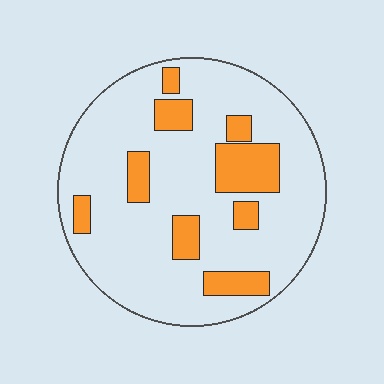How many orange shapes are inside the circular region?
9.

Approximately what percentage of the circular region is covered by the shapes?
Approximately 20%.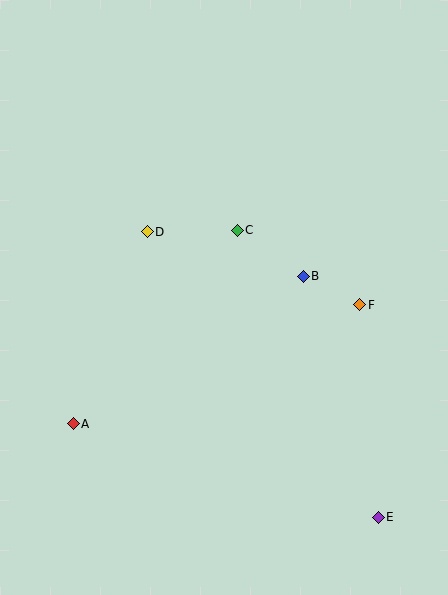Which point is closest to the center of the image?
Point C at (237, 230) is closest to the center.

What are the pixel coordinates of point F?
Point F is at (360, 305).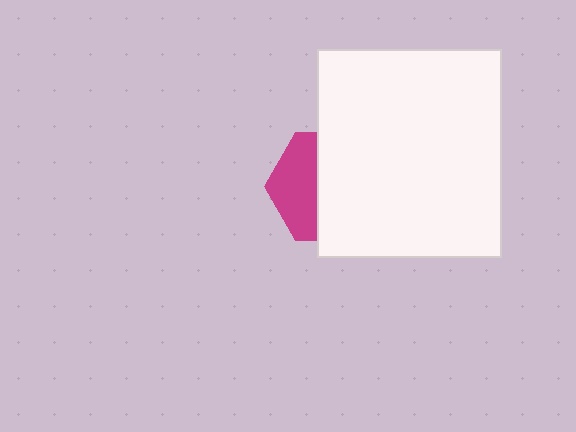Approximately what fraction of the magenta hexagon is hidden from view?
Roughly 60% of the magenta hexagon is hidden behind the white rectangle.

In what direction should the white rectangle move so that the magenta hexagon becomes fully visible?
The white rectangle should move right. That is the shortest direction to clear the overlap and leave the magenta hexagon fully visible.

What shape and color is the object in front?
The object in front is a white rectangle.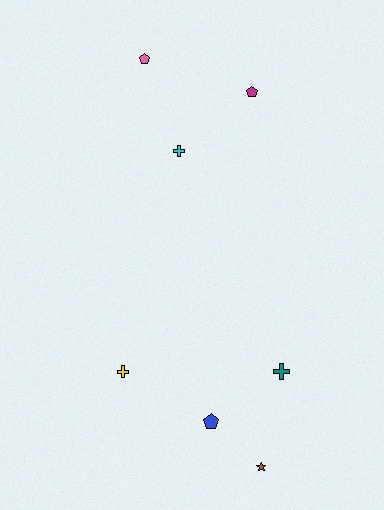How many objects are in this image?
There are 7 objects.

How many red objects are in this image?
There are no red objects.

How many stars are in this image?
There is 1 star.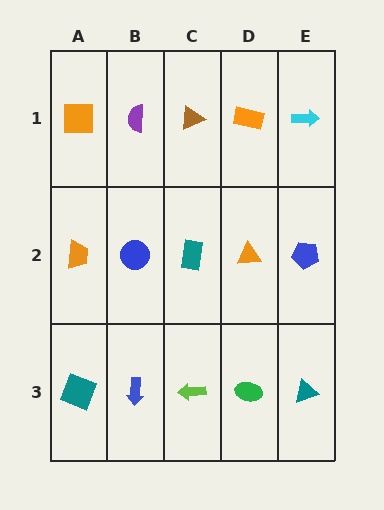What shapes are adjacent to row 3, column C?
A teal rectangle (row 2, column C), a blue arrow (row 3, column B), a green ellipse (row 3, column D).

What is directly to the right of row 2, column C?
An orange triangle.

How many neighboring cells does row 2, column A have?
3.